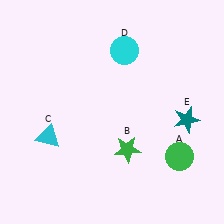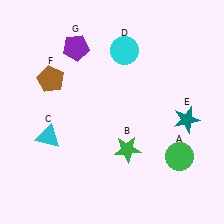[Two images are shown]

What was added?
A brown pentagon (F), a purple pentagon (G) were added in Image 2.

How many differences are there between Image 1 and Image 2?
There are 2 differences between the two images.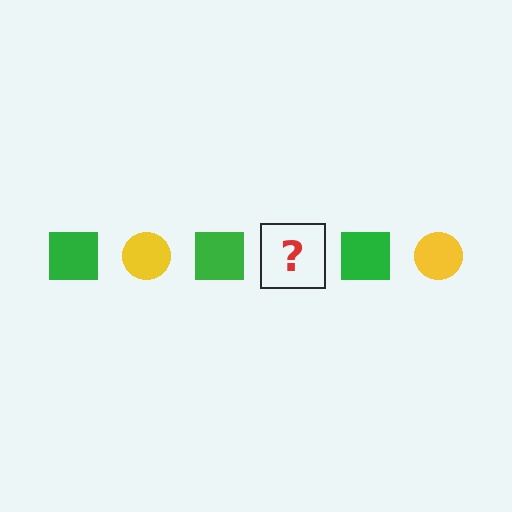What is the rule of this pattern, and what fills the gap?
The rule is that the pattern alternates between green square and yellow circle. The gap should be filled with a yellow circle.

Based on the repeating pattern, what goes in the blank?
The blank should be a yellow circle.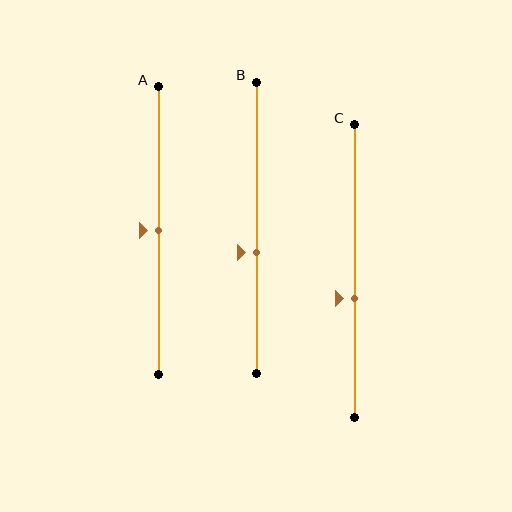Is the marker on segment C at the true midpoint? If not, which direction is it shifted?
No, the marker on segment C is shifted downward by about 9% of the segment length.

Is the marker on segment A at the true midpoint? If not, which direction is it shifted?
Yes, the marker on segment A is at the true midpoint.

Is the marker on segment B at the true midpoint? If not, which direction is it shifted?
No, the marker on segment B is shifted downward by about 8% of the segment length.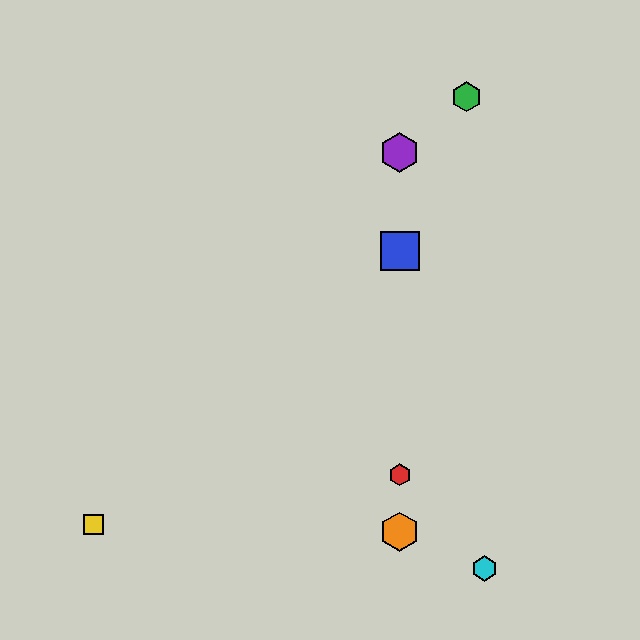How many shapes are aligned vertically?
4 shapes (the red hexagon, the blue square, the purple hexagon, the orange hexagon) are aligned vertically.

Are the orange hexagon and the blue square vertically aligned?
Yes, both are at x≈400.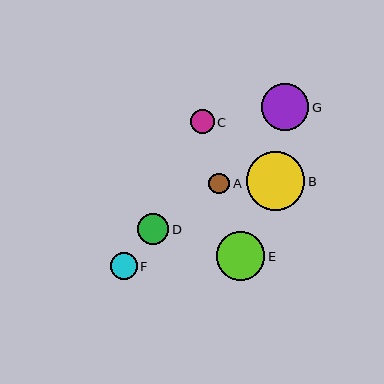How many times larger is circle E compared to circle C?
Circle E is approximately 2.0 times the size of circle C.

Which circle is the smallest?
Circle A is the smallest with a size of approximately 21 pixels.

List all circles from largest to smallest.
From largest to smallest: B, E, G, D, F, C, A.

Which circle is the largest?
Circle B is the largest with a size of approximately 58 pixels.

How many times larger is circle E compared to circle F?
Circle E is approximately 1.8 times the size of circle F.